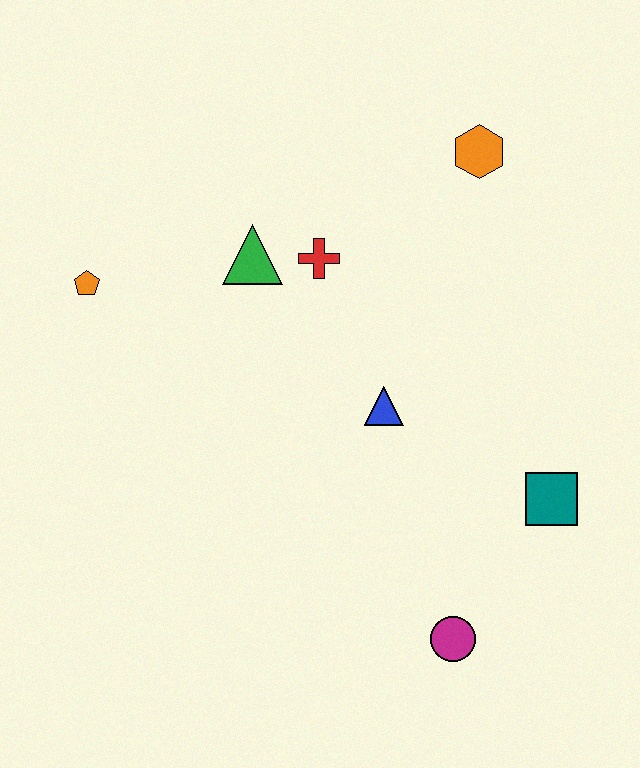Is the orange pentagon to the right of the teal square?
No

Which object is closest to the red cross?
The green triangle is closest to the red cross.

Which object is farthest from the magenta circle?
The orange pentagon is farthest from the magenta circle.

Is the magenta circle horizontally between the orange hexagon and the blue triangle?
Yes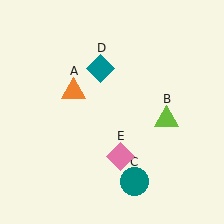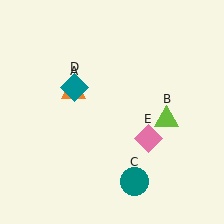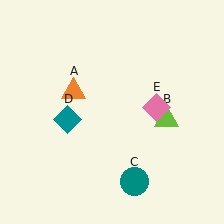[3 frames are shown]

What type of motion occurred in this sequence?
The teal diamond (object D), pink diamond (object E) rotated counterclockwise around the center of the scene.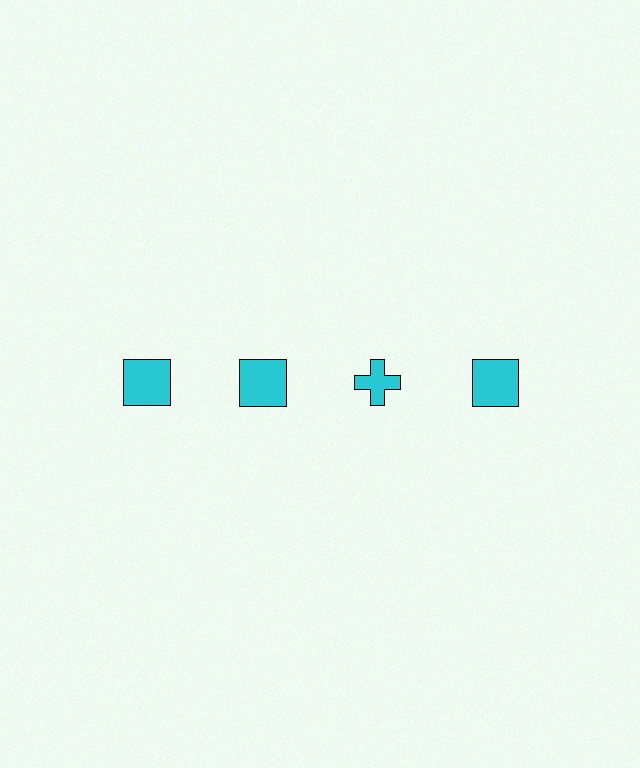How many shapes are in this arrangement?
There are 4 shapes arranged in a grid pattern.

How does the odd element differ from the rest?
It has a different shape: cross instead of square.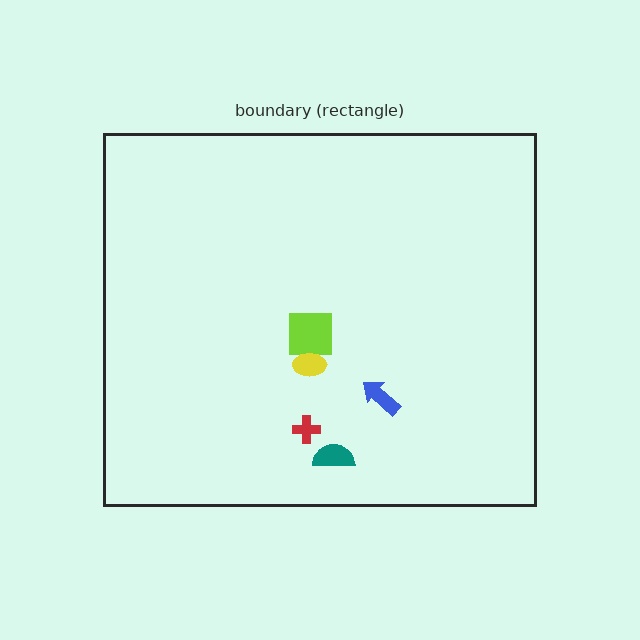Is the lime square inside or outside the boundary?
Inside.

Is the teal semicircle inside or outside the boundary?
Inside.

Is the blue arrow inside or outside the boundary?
Inside.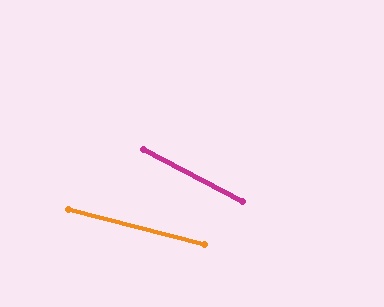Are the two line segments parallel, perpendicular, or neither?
Neither parallel nor perpendicular — they differ by about 13°.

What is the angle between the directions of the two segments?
Approximately 13 degrees.